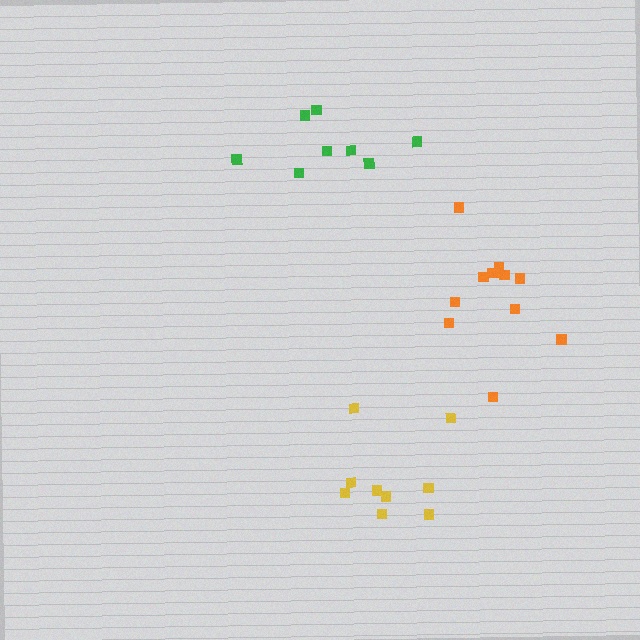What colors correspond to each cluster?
The clusters are colored: green, orange, yellow.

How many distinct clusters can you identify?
There are 3 distinct clusters.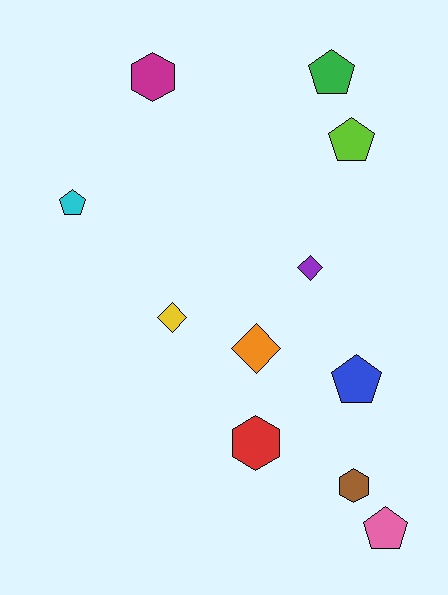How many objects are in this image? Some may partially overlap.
There are 11 objects.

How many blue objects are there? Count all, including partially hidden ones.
There is 1 blue object.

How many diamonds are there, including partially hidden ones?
There are 3 diamonds.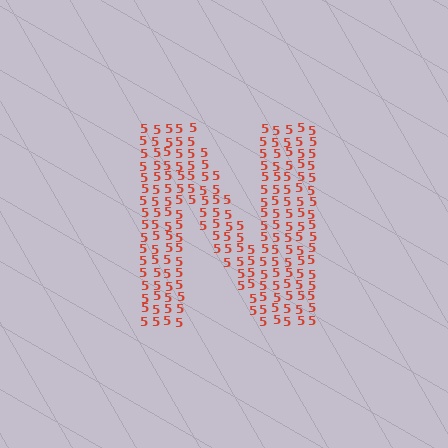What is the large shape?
The large shape is the letter N.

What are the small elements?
The small elements are digit 5's.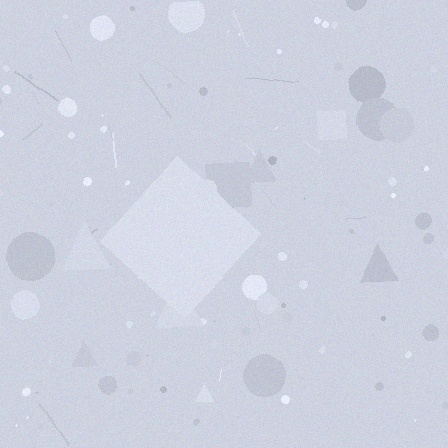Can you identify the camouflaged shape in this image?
The camouflaged shape is a diamond.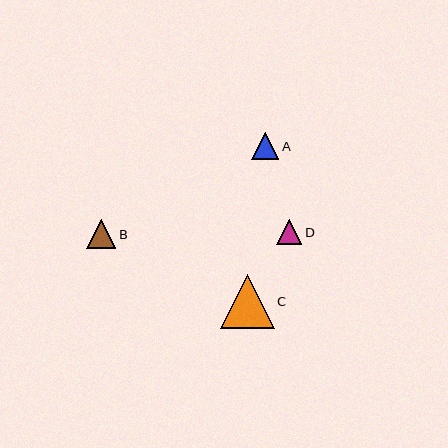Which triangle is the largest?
Triangle C is the largest with a size of approximately 54 pixels.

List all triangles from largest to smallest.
From largest to smallest: C, B, A, D.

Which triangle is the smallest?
Triangle D is the smallest with a size of approximately 25 pixels.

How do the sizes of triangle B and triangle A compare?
Triangle B and triangle A are approximately the same size.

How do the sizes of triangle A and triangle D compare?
Triangle A and triangle D are approximately the same size.